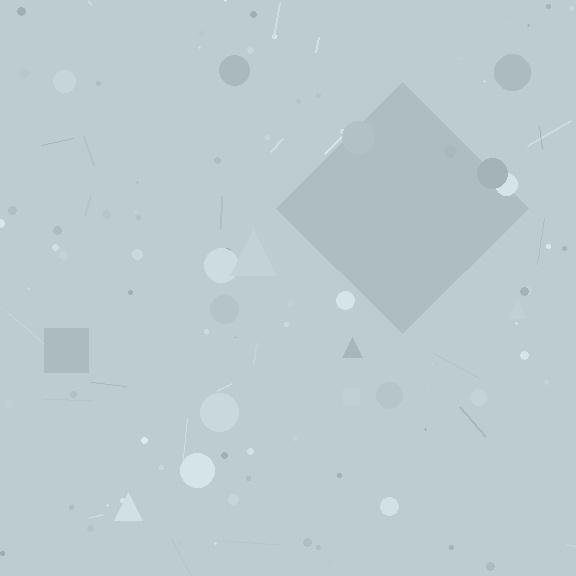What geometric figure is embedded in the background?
A diamond is embedded in the background.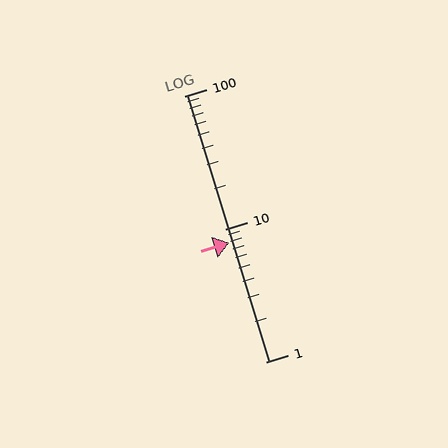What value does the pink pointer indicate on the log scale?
The pointer indicates approximately 7.9.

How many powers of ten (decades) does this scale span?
The scale spans 2 decades, from 1 to 100.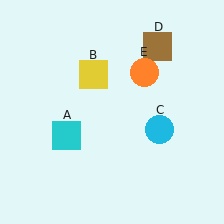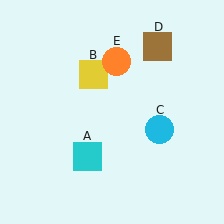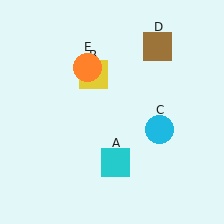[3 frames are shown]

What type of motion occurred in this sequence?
The cyan square (object A), orange circle (object E) rotated counterclockwise around the center of the scene.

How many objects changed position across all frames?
2 objects changed position: cyan square (object A), orange circle (object E).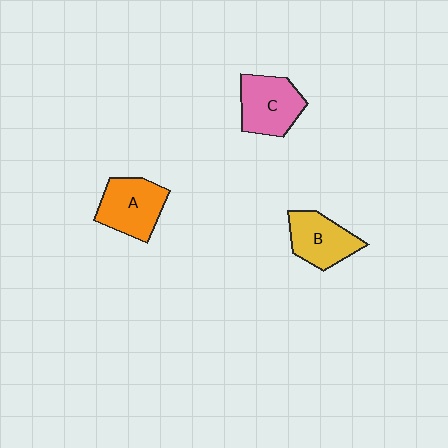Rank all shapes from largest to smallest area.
From largest to smallest: A (orange), C (pink), B (yellow).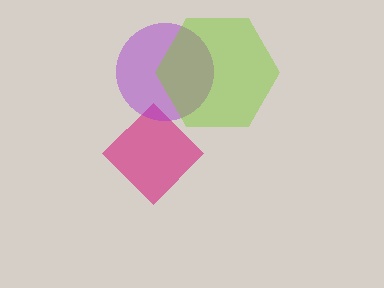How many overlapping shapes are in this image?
There are 3 overlapping shapes in the image.